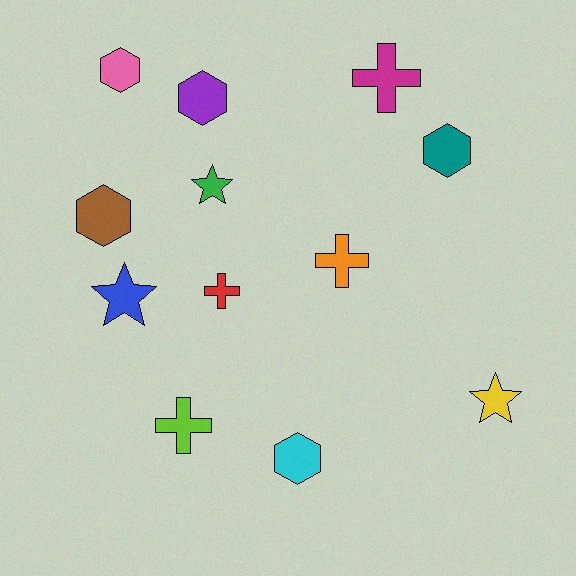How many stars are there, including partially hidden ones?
There are 3 stars.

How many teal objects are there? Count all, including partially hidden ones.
There is 1 teal object.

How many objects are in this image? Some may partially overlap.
There are 12 objects.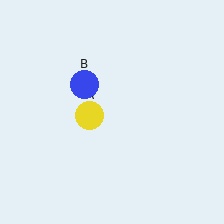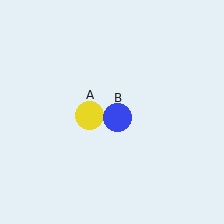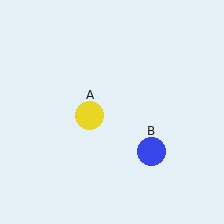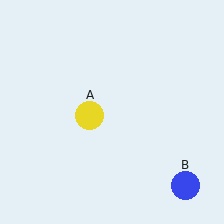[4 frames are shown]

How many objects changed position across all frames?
1 object changed position: blue circle (object B).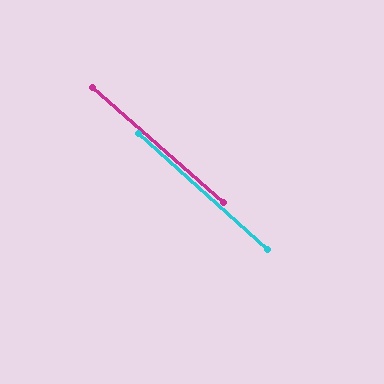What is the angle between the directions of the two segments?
Approximately 1 degree.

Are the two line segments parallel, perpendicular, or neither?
Parallel — their directions differ by only 1.0°.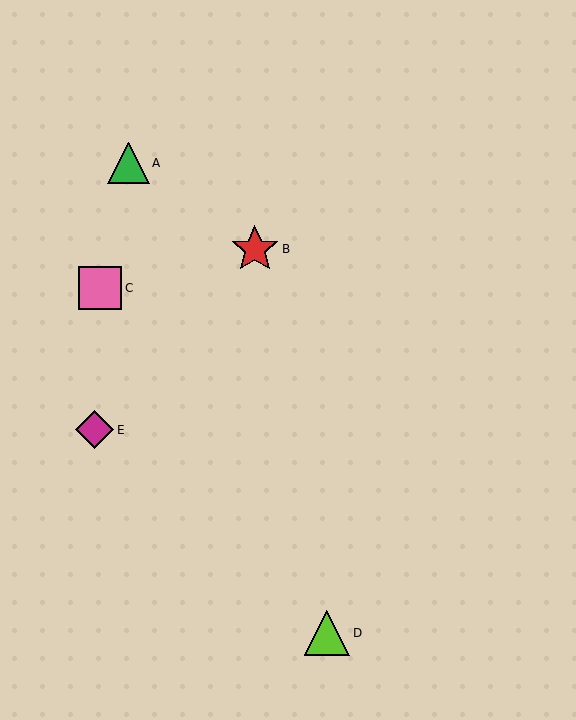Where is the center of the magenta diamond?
The center of the magenta diamond is at (95, 430).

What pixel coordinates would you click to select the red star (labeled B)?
Click at (255, 249) to select the red star B.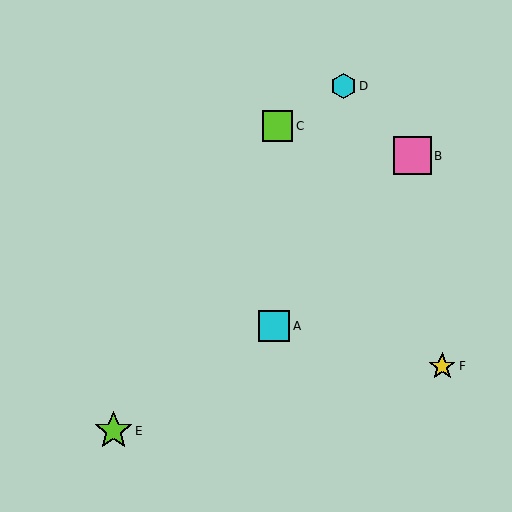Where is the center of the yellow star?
The center of the yellow star is at (442, 366).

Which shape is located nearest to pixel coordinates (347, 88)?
The cyan hexagon (labeled D) at (343, 86) is nearest to that location.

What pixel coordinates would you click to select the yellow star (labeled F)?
Click at (442, 366) to select the yellow star F.